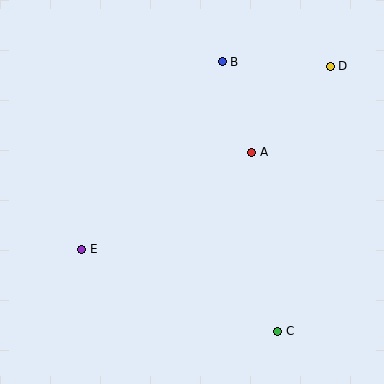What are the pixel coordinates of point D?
Point D is at (330, 66).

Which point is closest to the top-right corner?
Point D is closest to the top-right corner.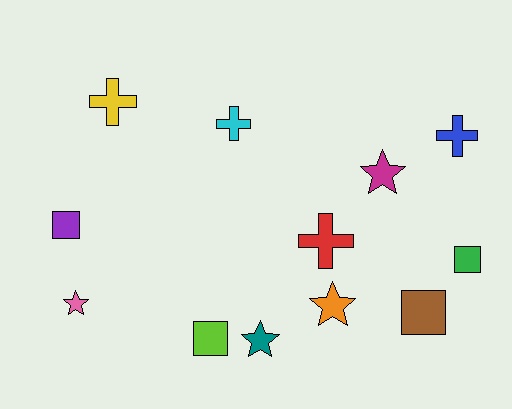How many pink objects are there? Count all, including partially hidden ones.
There is 1 pink object.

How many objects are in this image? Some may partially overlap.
There are 12 objects.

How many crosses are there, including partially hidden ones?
There are 4 crosses.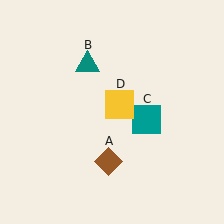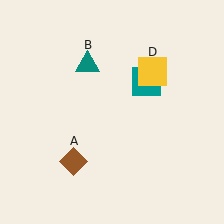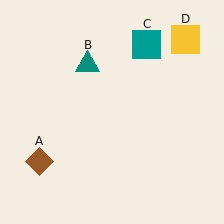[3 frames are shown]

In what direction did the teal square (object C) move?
The teal square (object C) moved up.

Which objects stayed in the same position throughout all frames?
Teal triangle (object B) remained stationary.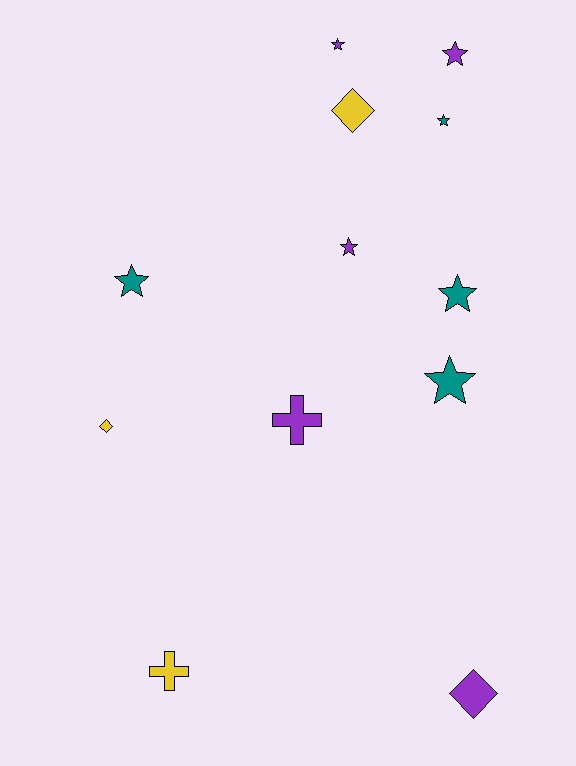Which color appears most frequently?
Purple, with 5 objects.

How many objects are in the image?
There are 12 objects.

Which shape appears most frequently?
Star, with 7 objects.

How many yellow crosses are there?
There is 1 yellow cross.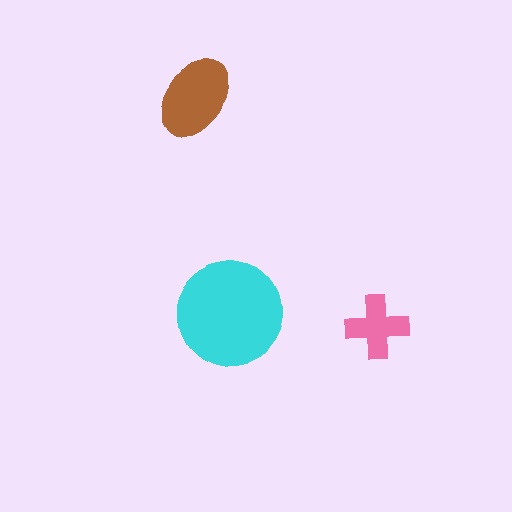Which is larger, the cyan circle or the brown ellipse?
The cyan circle.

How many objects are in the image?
There are 3 objects in the image.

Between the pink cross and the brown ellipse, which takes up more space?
The brown ellipse.